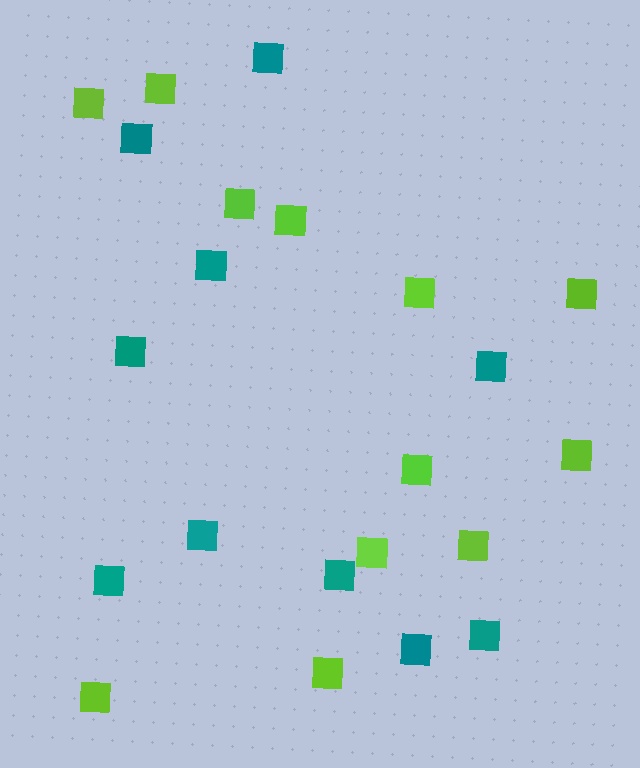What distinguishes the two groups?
There are 2 groups: one group of teal squares (10) and one group of lime squares (12).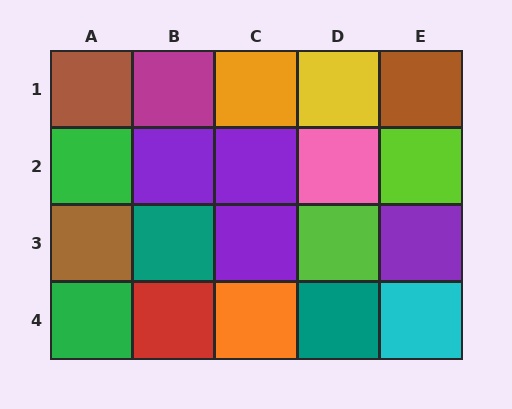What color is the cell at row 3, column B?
Teal.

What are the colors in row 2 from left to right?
Green, purple, purple, pink, lime.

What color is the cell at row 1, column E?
Brown.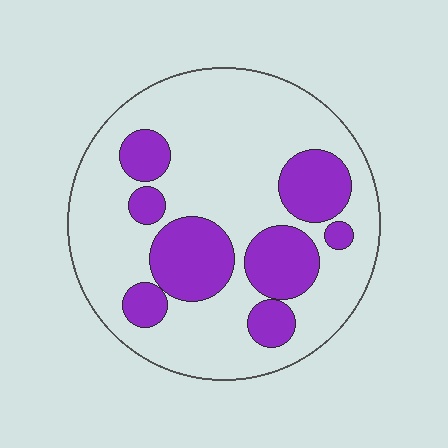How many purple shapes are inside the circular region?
8.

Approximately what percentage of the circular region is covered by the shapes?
Approximately 30%.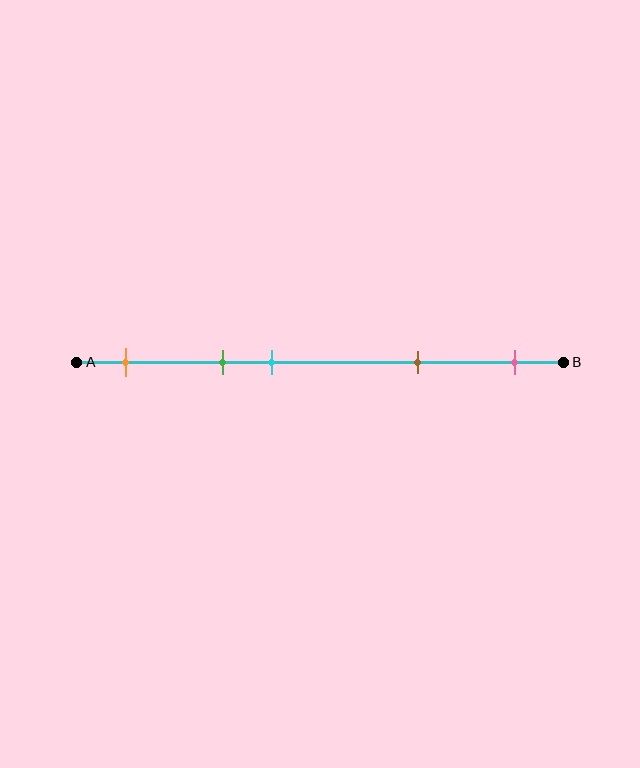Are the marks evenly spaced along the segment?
No, the marks are not evenly spaced.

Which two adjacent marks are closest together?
The green and cyan marks are the closest adjacent pair.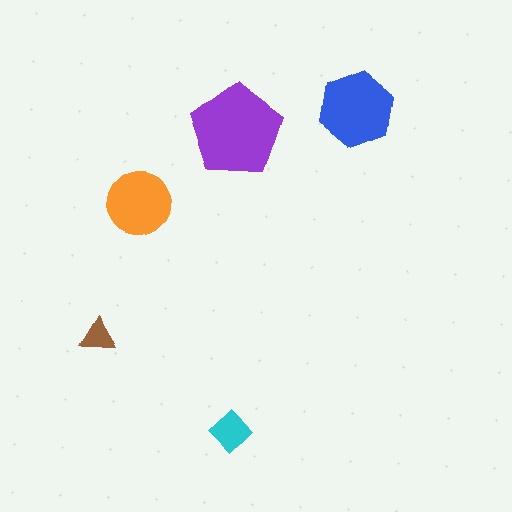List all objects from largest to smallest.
The purple pentagon, the blue hexagon, the orange circle, the cyan diamond, the brown triangle.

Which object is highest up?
The blue hexagon is topmost.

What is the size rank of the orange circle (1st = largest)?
3rd.